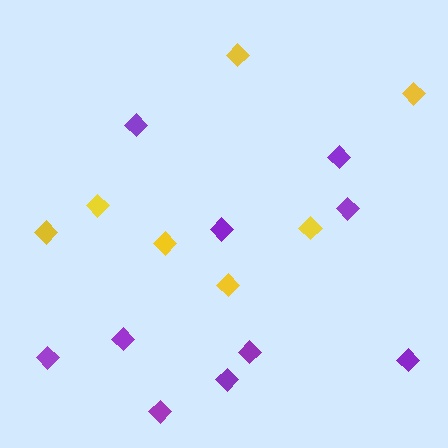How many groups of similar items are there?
There are 2 groups: one group of yellow diamonds (7) and one group of purple diamonds (10).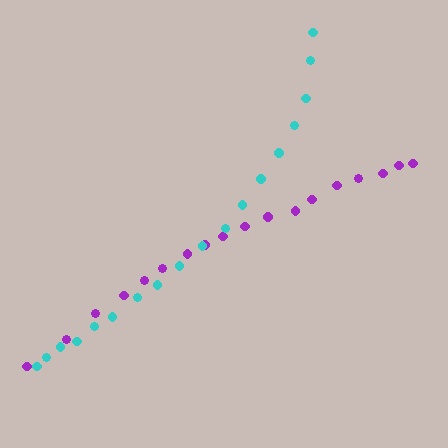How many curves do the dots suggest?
There are 2 distinct paths.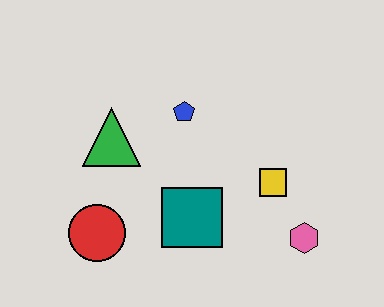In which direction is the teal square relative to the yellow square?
The teal square is to the left of the yellow square.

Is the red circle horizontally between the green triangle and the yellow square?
No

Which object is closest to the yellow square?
The pink hexagon is closest to the yellow square.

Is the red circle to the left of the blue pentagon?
Yes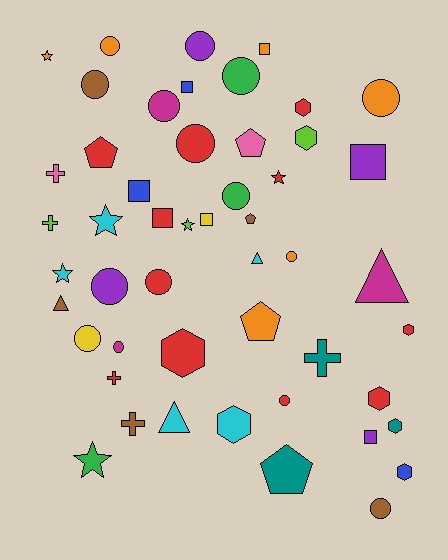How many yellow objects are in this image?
There are 2 yellow objects.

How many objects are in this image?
There are 50 objects.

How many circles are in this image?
There are 15 circles.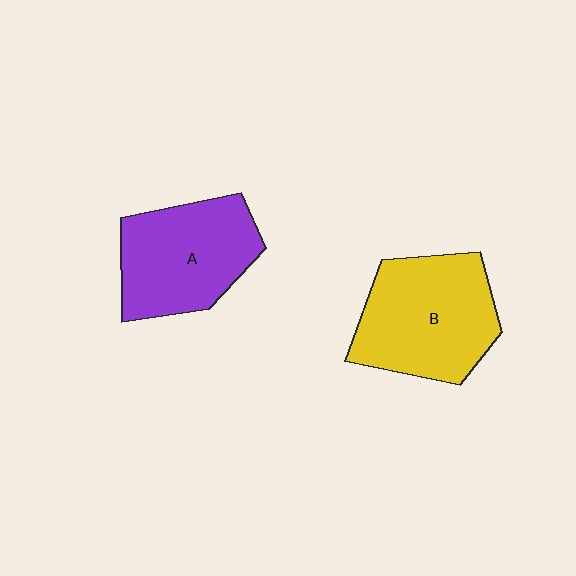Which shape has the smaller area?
Shape A (purple).